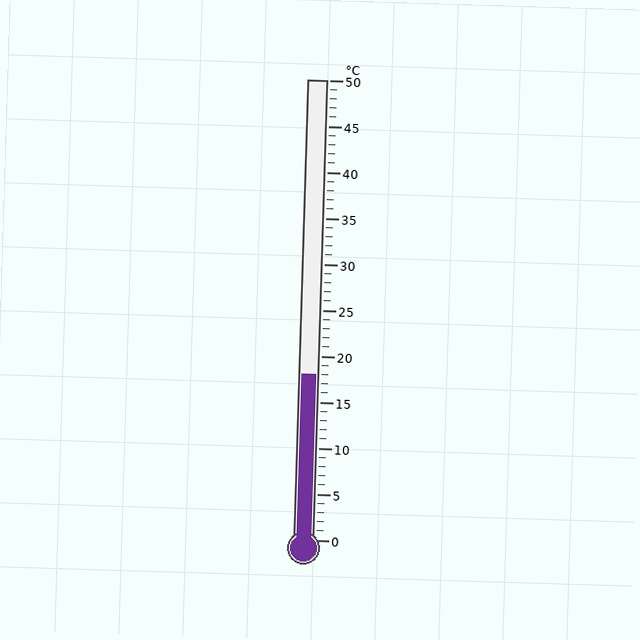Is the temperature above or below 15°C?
The temperature is above 15°C.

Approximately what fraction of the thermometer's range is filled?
The thermometer is filled to approximately 35% of its range.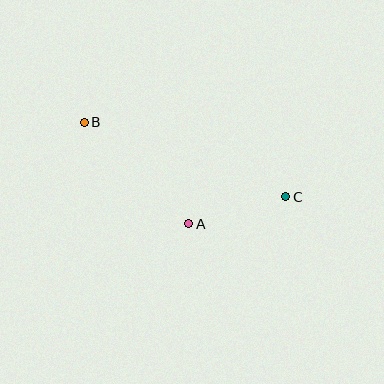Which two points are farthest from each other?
Points B and C are farthest from each other.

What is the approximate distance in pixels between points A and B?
The distance between A and B is approximately 146 pixels.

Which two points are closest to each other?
Points A and C are closest to each other.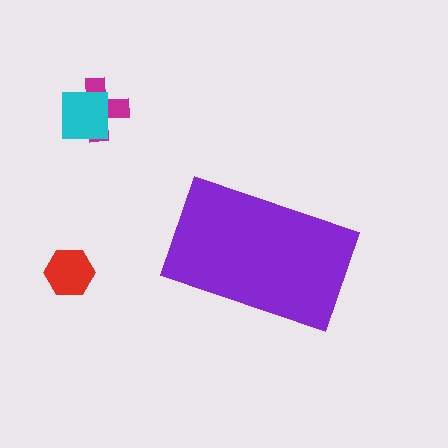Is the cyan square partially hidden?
No, the cyan square is fully visible.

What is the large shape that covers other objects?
A purple rectangle.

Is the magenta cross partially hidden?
No, the magenta cross is fully visible.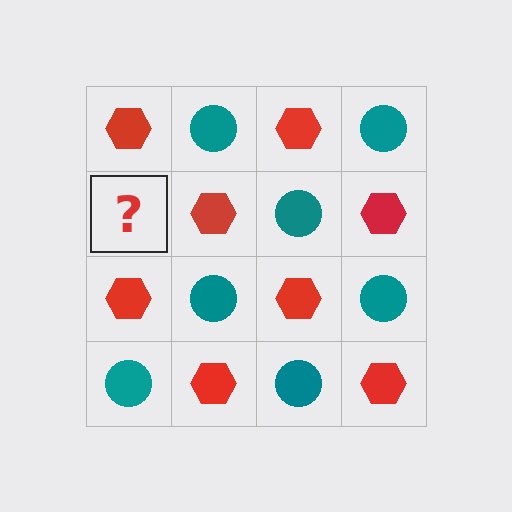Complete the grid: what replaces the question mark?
The question mark should be replaced with a teal circle.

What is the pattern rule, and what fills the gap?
The rule is that it alternates red hexagon and teal circle in a checkerboard pattern. The gap should be filled with a teal circle.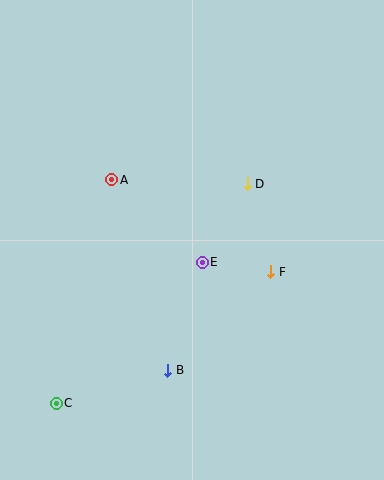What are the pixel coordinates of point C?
Point C is at (56, 403).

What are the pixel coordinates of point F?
Point F is at (271, 272).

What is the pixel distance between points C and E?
The distance between C and E is 203 pixels.